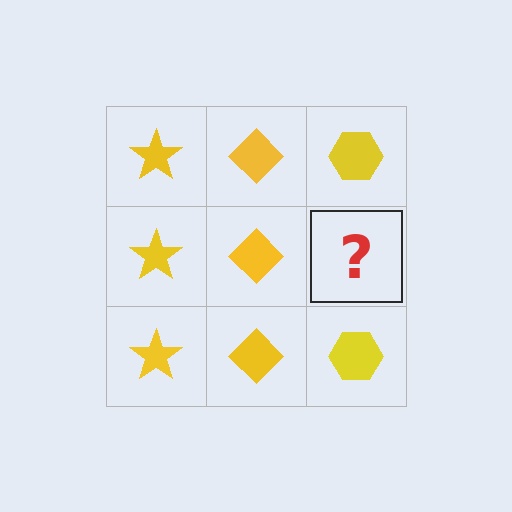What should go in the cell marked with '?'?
The missing cell should contain a yellow hexagon.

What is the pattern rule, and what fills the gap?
The rule is that each column has a consistent shape. The gap should be filled with a yellow hexagon.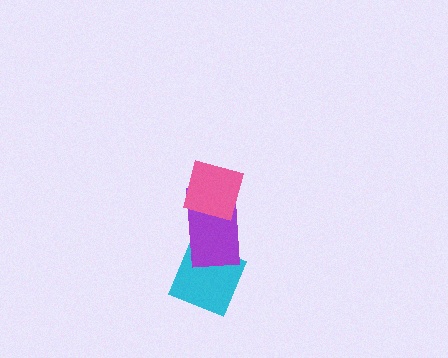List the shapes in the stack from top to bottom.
From top to bottom: the pink diamond, the purple rectangle, the cyan diamond.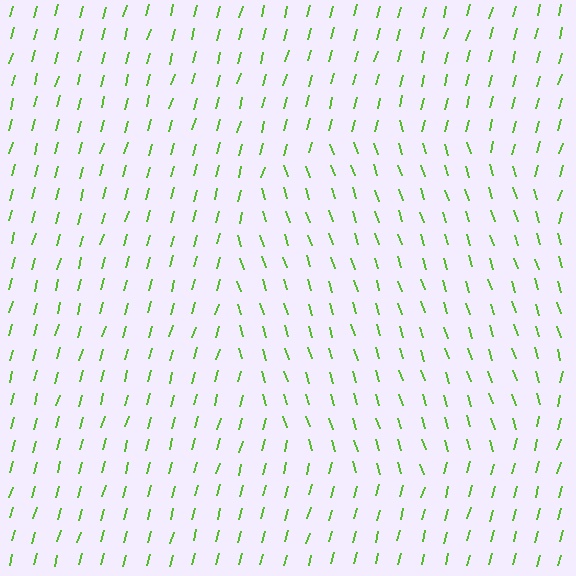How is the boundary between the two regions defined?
The boundary is defined purely by a change in line orientation (approximately 33 degrees difference). All lines are the same color and thickness.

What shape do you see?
I see a circle.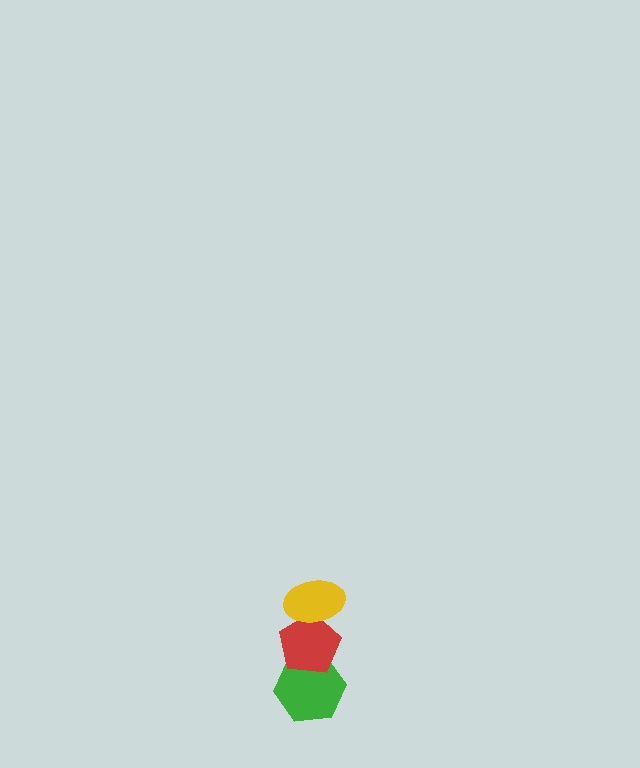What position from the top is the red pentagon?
The red pentagon is 2nd from the top.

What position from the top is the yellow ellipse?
The yellow ellipse is 1st from the top.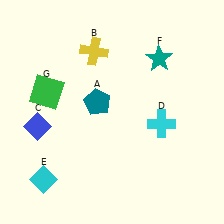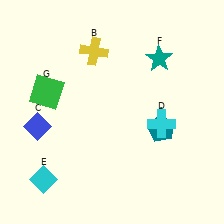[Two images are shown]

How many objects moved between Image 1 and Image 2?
1 object moved between the two images.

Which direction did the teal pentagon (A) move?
The teal pentagon (A) moved right.